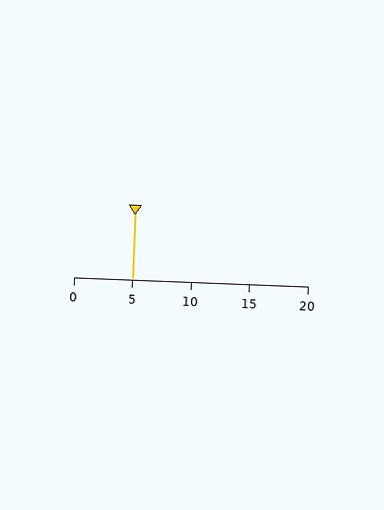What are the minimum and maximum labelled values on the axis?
The axis runs from 0 to 20.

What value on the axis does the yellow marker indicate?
The marker indicates approximately 5.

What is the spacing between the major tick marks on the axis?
The major ticks are spaced 5 apart.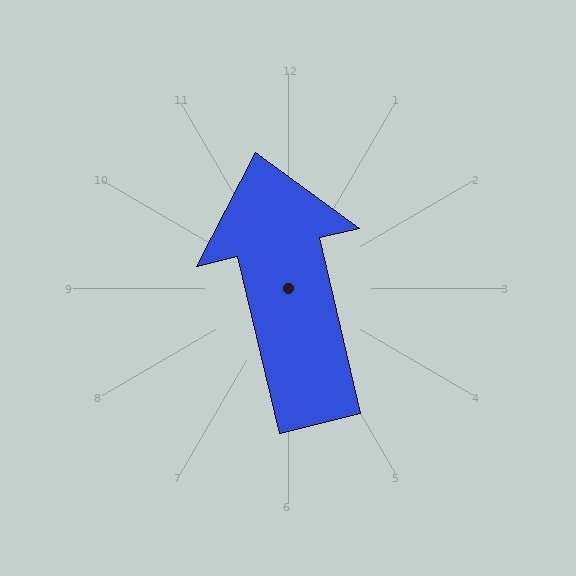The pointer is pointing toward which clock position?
Roughly 12 o'clock.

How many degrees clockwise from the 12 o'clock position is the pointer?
Approximately 347 degrees.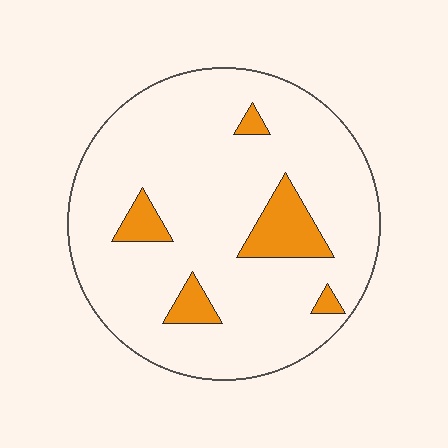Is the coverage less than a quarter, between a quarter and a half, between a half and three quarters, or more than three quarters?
Less than a quarter.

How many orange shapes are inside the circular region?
5.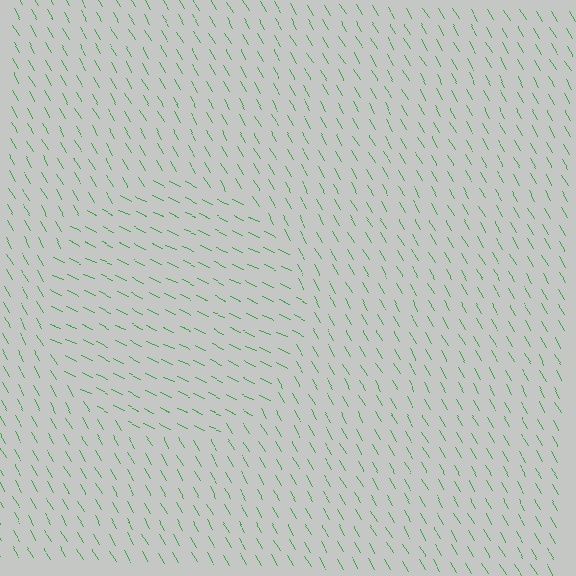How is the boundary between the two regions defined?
The boundary is defined purely by a change in line orientation (approximately 35 degrees difference). All lines are the same color and thickness.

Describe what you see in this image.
The image is filled with small green line segments. A circle region in the image has lines oriented differently from the surrounding lines, creating a visible texture boundary.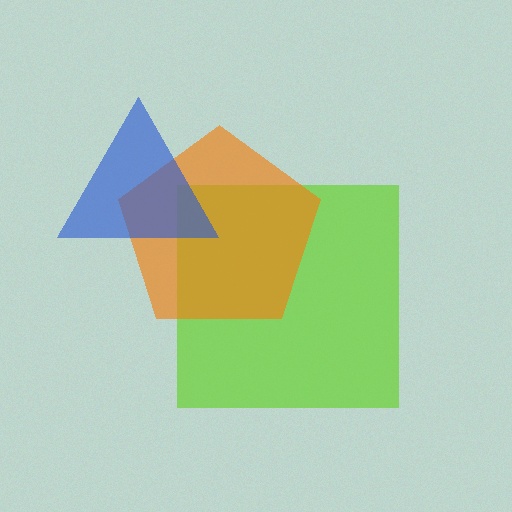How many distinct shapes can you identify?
There are 3 distinct shapes: a lime square, an orange pentagon, a blue triangle.